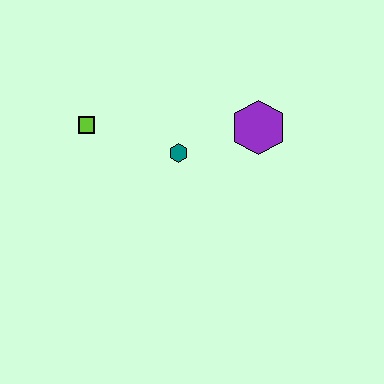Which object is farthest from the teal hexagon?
The lime square is farthest from the teal hexagon.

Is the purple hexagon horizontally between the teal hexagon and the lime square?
No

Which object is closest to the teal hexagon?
The purple hexagon is closest to the teal hexagon.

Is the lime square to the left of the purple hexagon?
Yes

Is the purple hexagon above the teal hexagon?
Yes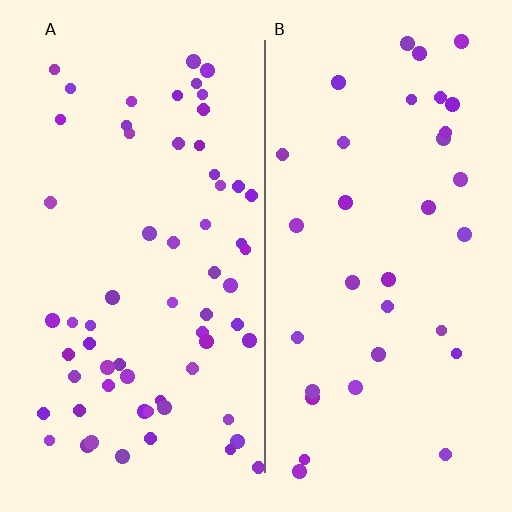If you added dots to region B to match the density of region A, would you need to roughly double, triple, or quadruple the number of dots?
Approximately double.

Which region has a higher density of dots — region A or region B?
A (the left).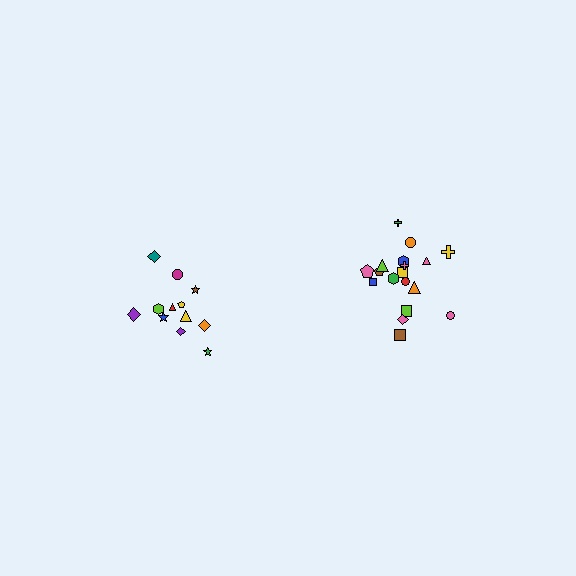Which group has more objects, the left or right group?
The right group.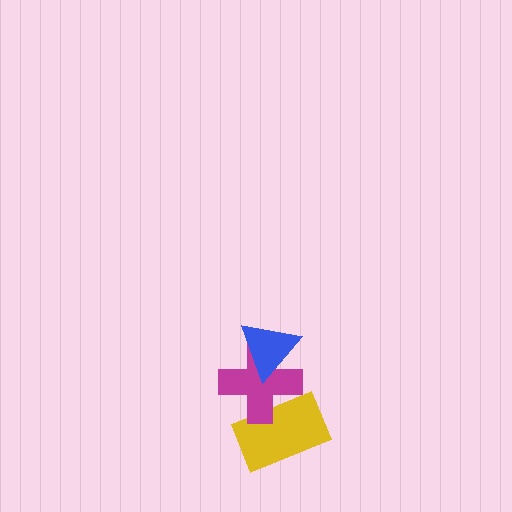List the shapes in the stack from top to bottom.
From top to bottom: the blue triangle, the magenta cross, the yellow rectangle.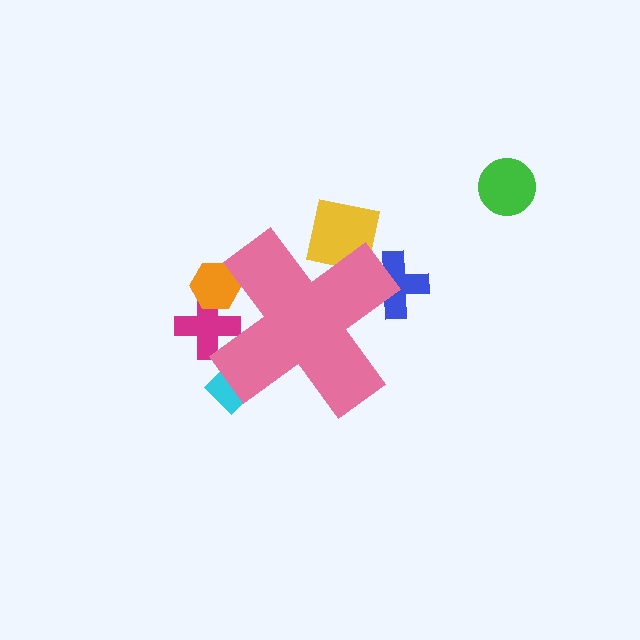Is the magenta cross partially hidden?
Yes, the magenta cross is partially hidden behind the pink cross.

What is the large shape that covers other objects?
A pink cross.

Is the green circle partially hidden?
No, the green circle is fully visible.